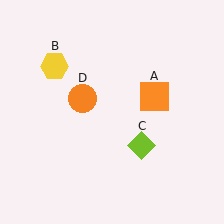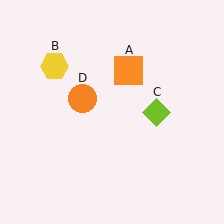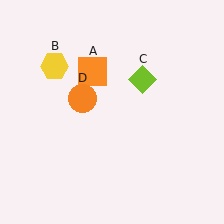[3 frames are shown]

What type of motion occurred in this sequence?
The orange square (object A), lime diamond (object C) rotated counterclockwise around the center of the scene.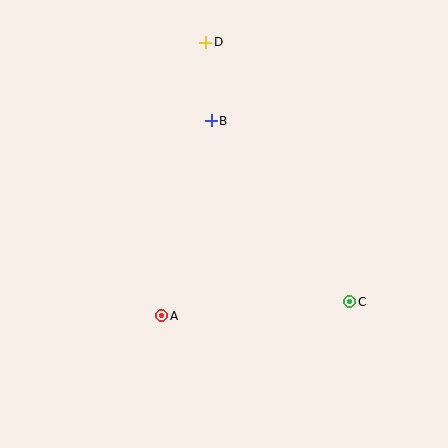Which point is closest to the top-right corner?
Point D is closest to the top-right corner.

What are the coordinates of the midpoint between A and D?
The midpoint between A and D is at (184, 179).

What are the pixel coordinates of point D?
Point D is at (206, 42).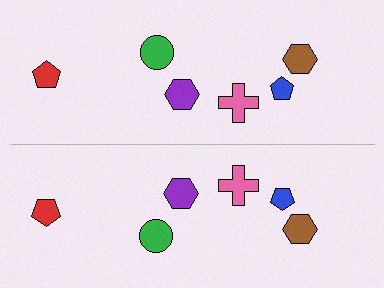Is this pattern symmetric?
Yes, this pattern has bilateral (reflection) symmetry.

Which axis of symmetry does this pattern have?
The pattern has a horizontal axis of symmetry running through the center of the image.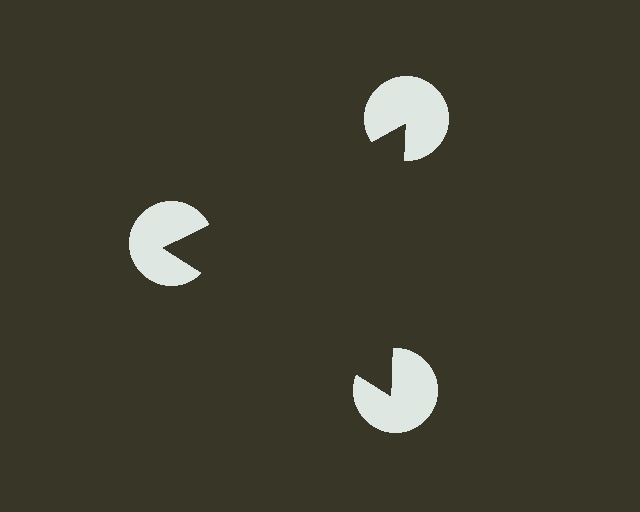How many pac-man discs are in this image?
There are 3 — one at each vertex of the illusory triangle.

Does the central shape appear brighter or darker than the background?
It typically appears slightly darker than the background, even though no actual brightness change is drawn.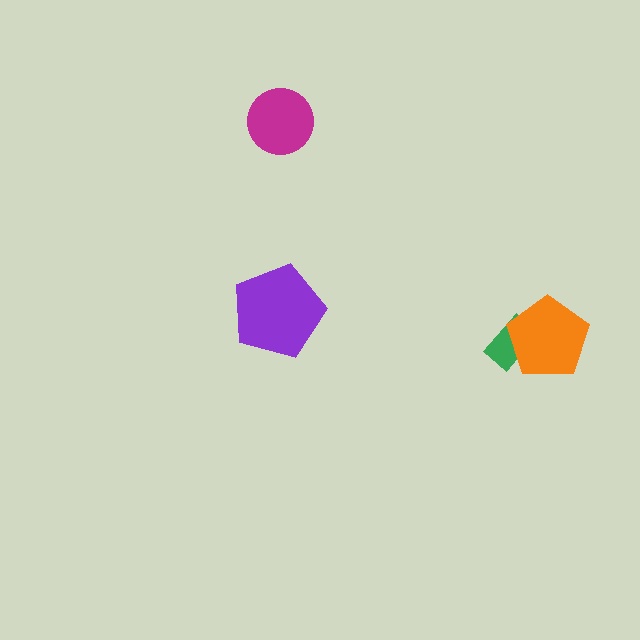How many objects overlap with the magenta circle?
0 objects overlap with the magenta circle.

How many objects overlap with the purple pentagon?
0 objects overlap with the purple pentagon.